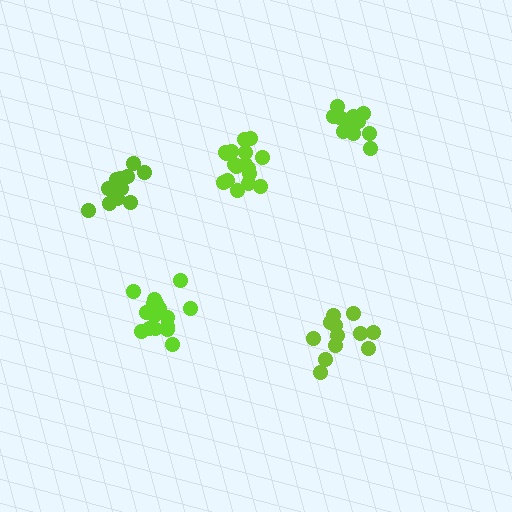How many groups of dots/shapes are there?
There are 5 groups.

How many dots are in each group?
Group 1: 16 dots, Group 2: 12 dots, Group 3: 17 dots, Group 4: 13 dots, Group 5: 12 dots (70 total).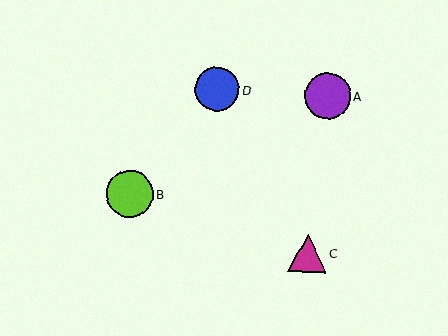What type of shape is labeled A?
Shape A is a purple circle.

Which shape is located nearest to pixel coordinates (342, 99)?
The purple circle (labeled A) at (328, 96) is nearest to that location.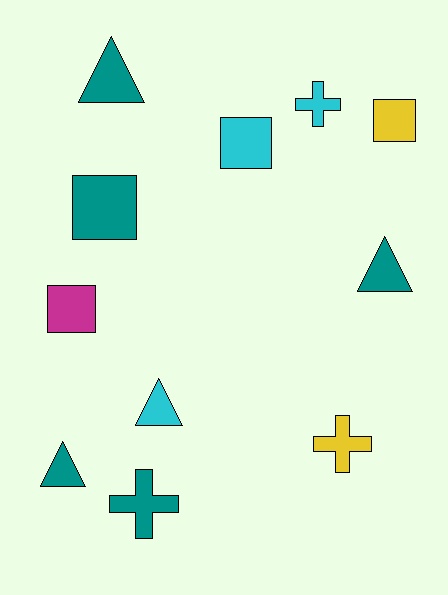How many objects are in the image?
There are 11 objects.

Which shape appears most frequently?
Square, with 4 objects.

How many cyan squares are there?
There is 1 cyan square.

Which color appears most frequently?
Teal, with 5 objects.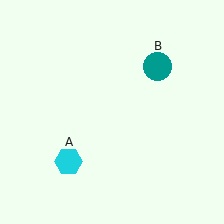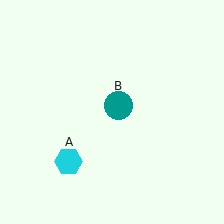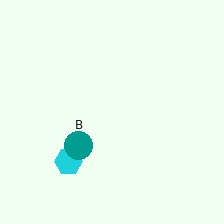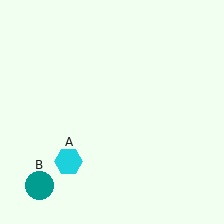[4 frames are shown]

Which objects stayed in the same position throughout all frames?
Cyan hexagon (object A) remained stationary.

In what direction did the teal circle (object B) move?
The teal circle (object B) moved down and to the left.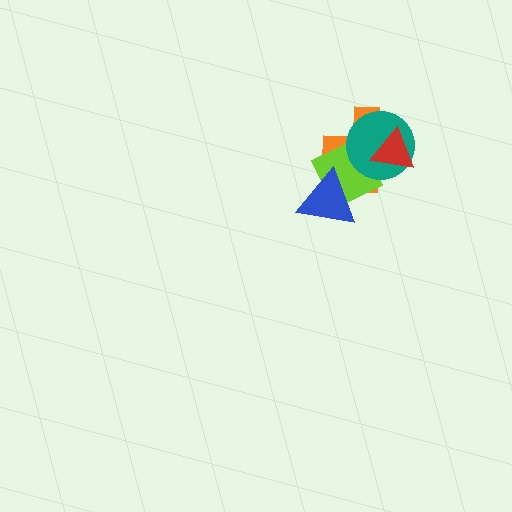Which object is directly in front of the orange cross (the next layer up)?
The lime diamond is directly in front of the orange cross.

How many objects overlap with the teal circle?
3 objects overlap with the teal circle.